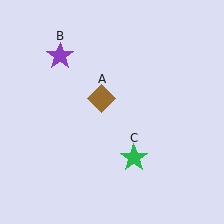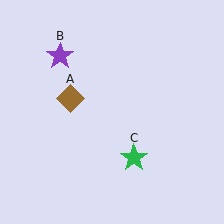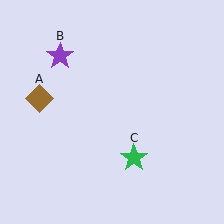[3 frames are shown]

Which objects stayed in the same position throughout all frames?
Purple star (object B) and green star (object C) remained stationary.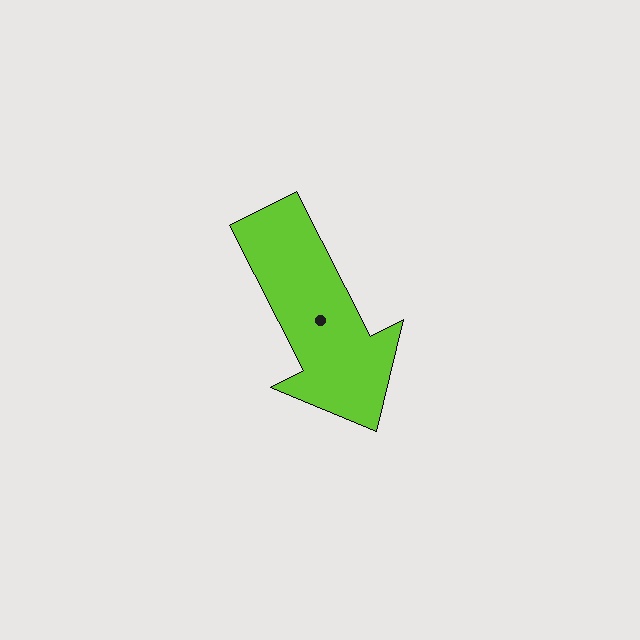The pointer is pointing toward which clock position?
Roughly 5 o'clock.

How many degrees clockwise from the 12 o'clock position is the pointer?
Approximately 153 degrees.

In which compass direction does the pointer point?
Southeast.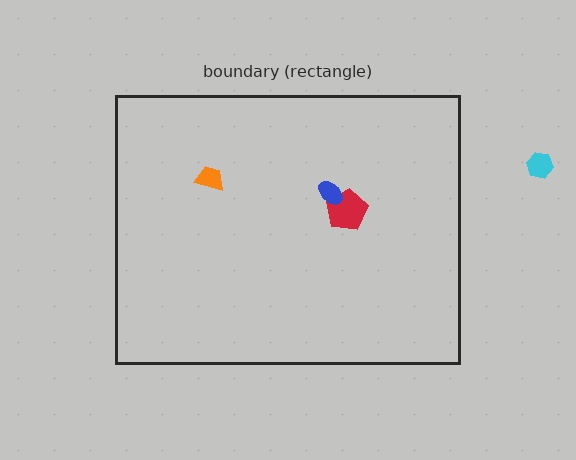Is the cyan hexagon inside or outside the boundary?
Outside.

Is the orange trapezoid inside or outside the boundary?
Inside.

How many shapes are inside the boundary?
3 inside, 1 outside.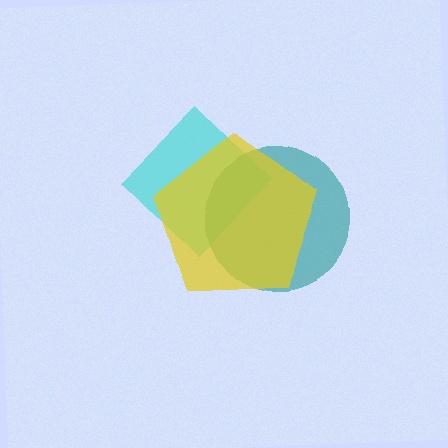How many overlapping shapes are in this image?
There are 3 overlapping shapes in the image.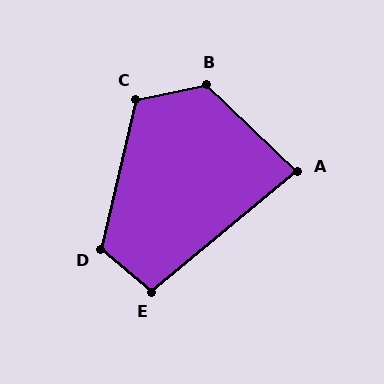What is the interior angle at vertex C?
Approximately 115 degrees (obtuse).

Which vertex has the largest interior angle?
B, at approximately 125 degrees.